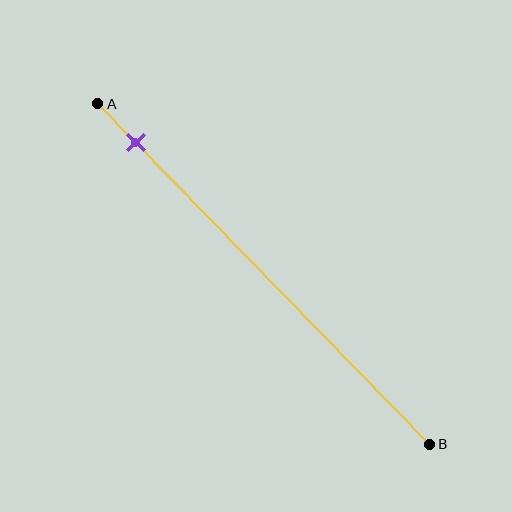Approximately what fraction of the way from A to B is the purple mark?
The purple mark is approximately 10% of the way from A to B.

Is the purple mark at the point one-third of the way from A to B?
No, the mark is at about 10% from A, not at the 33% one-third point.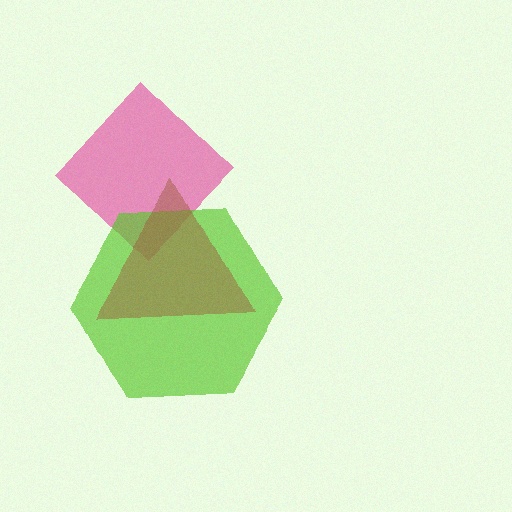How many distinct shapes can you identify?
There are 3 distinct shapes: a pink diamond, a lime hexagon, a brown triangle.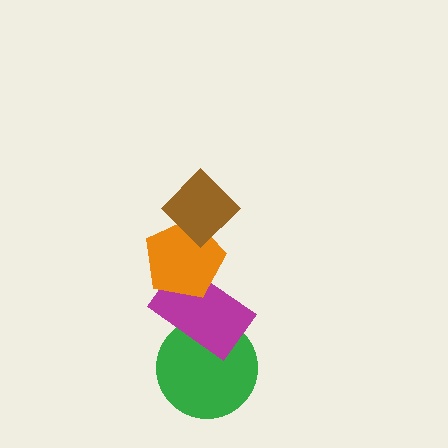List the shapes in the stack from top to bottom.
From top to bottom: the brown diamond, the orange pentagon, the magenta rectangle, the green circle.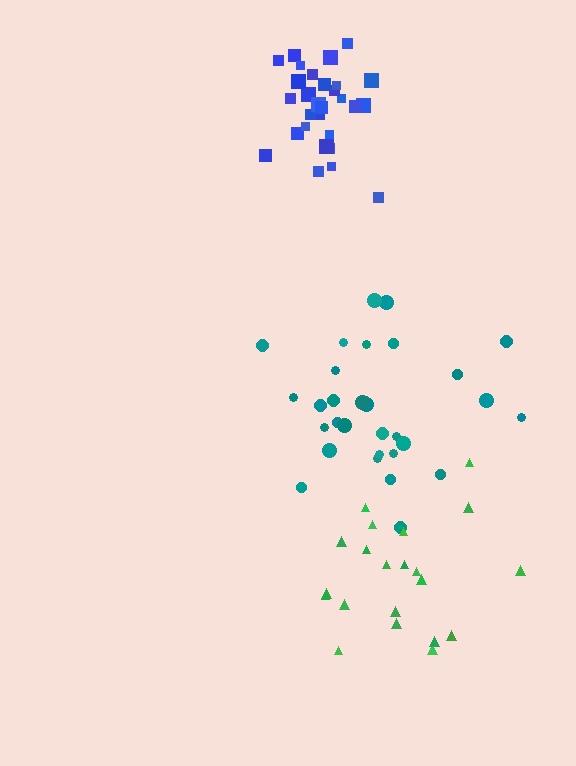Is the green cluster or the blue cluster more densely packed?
Blue.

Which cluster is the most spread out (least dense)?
Teal.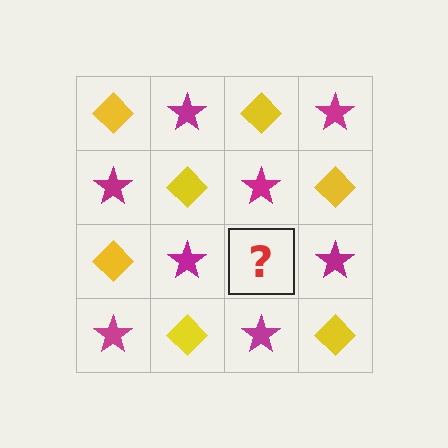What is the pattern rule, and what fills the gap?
The rule is that it alternates yellow diamond and magenta star in a checkerboard pattern. The gap should be filled with a yellow diamond.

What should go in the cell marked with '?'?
The missing cell should contain a yellow diamond.